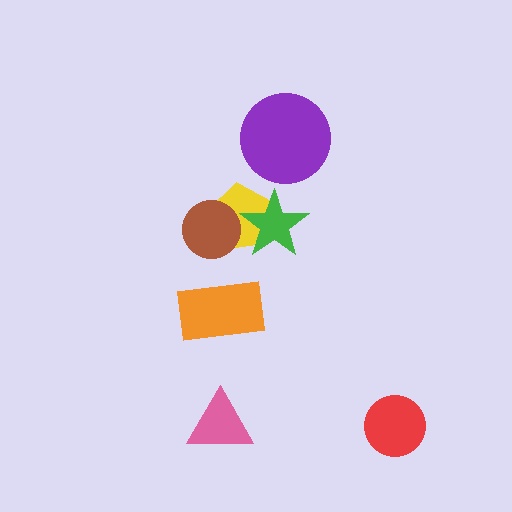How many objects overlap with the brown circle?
1 object overlaps with the brown circle.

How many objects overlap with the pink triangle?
0 objects overlap with the pink triangle.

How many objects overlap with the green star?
1 object overlaps with the green star.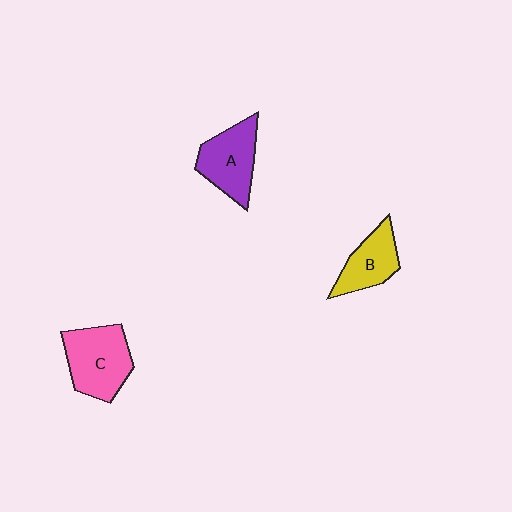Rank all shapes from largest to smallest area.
From largest to smallest: C (pink), A (purple), B (yellow).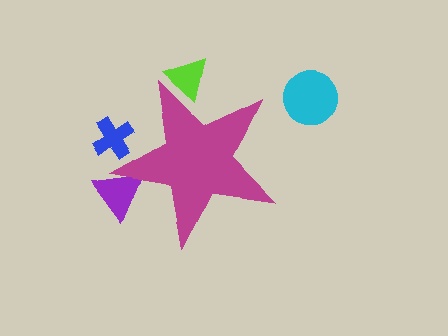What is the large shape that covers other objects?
A magenta star.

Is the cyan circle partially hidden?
No, the cyan circle is fully visible.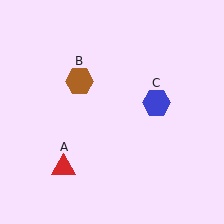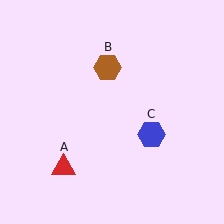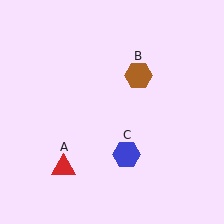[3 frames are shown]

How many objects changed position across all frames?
2 objects changed position: brown hexagon (object B), blue hexagon (object C).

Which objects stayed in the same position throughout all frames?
Red triangle (object A) remained stationary.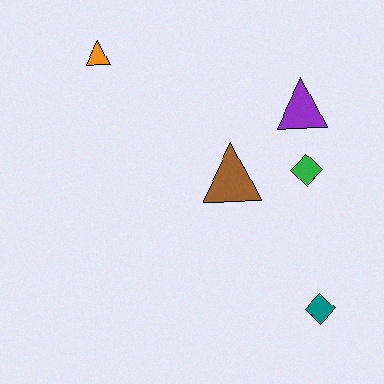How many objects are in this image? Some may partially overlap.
There are 5 objects.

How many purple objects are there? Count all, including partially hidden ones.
There is 1 purple object.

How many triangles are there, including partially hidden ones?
There are 3 triangles.